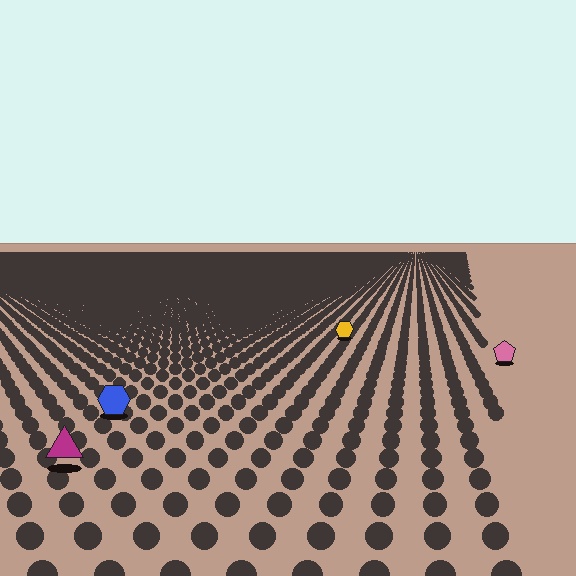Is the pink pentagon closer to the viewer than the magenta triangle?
No. The magenta triangle is closer — you can tell from the texture gradient: the ground texture is coarser near it.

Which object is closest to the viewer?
The magenta triangle is closest. The texture marks near it are larger and more spread out.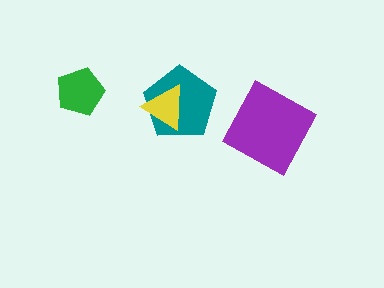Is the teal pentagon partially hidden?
Yes, it is partially covered by another shape.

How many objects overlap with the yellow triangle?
1 object overlaps with the yellow triangle.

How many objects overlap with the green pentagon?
0 objects overlap with the green pentagon.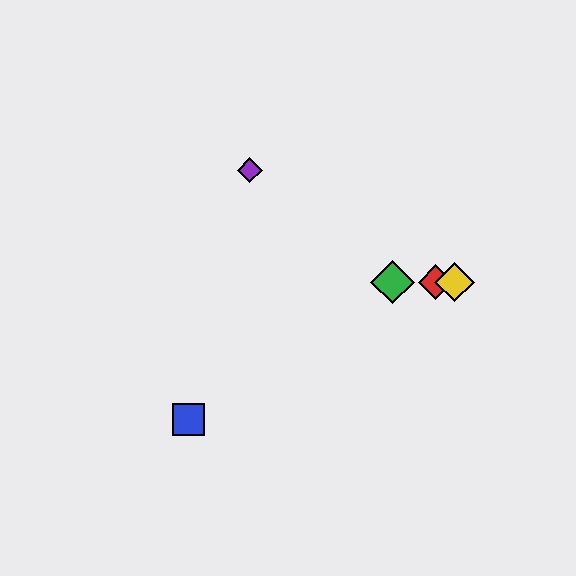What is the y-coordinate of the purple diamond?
The purple diamond is at y≈170.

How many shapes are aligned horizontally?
3 shapes (the red diamond, the green diamond, the yellow diamond) are aligned horizontally.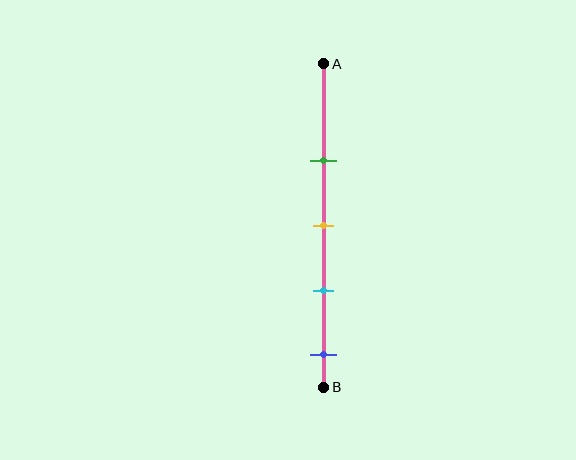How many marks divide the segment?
There are 4 marks dividing the segment.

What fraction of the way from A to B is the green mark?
The green mark is approximately 30% (0.3) of the way from A to B.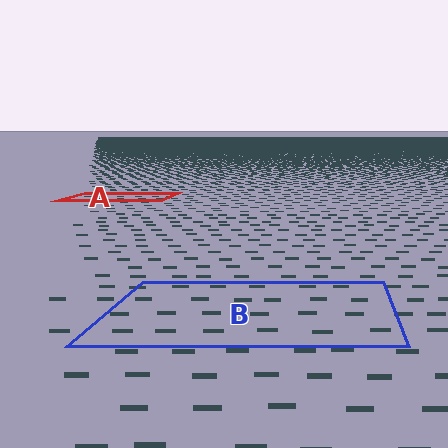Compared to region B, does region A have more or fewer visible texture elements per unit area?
Region A has more texture elements per unit area — they are packed more densely because it is farther away.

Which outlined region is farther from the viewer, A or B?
Region A is farther from the viewer — the texture elements inside it appear smaller and more densely packed.